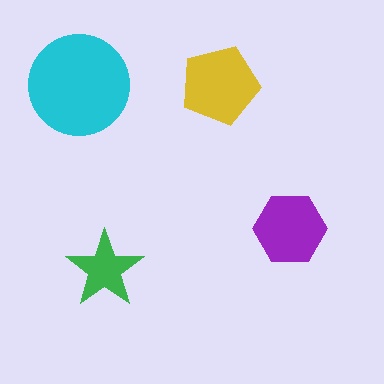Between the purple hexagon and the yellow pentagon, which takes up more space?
The yellow pentagon.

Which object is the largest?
The cyan circle.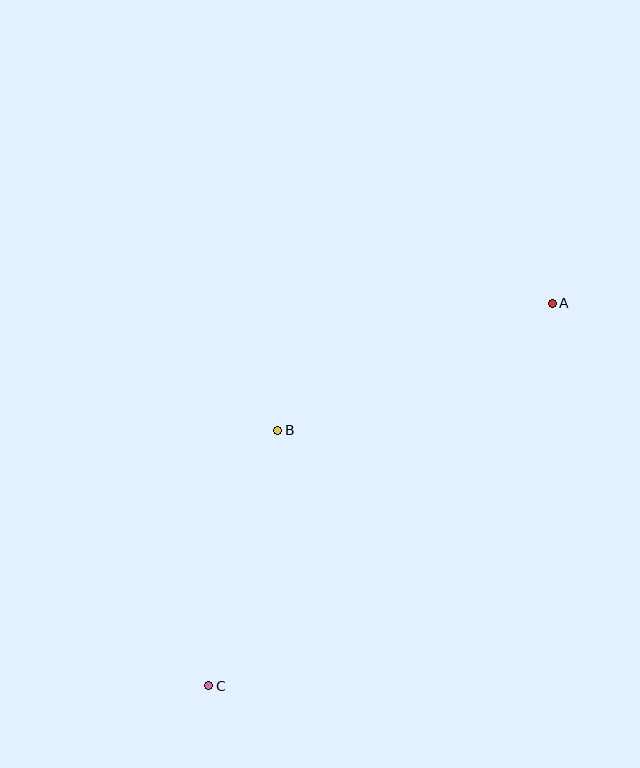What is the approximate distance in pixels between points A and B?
The distance between A and B is approximately 302 pixels.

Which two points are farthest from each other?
Points A and C are farthest from each other.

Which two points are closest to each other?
Points B and C are closest to each other.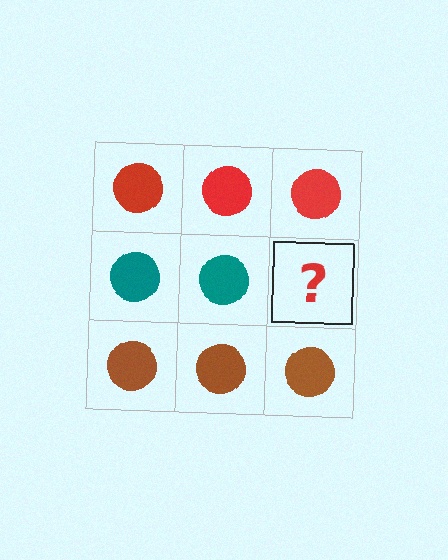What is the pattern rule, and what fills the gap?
The rule is that each row has a consistent color. The gap should be filled with a teal circle.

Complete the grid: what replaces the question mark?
The question mark should be replaced with a teal circle.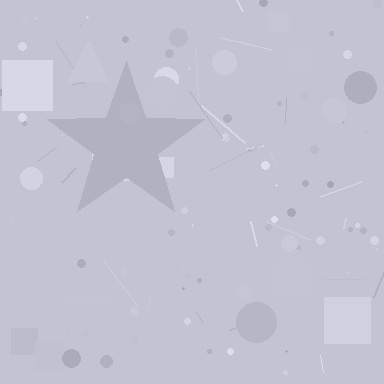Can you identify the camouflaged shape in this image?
The camouflaged shape is a star.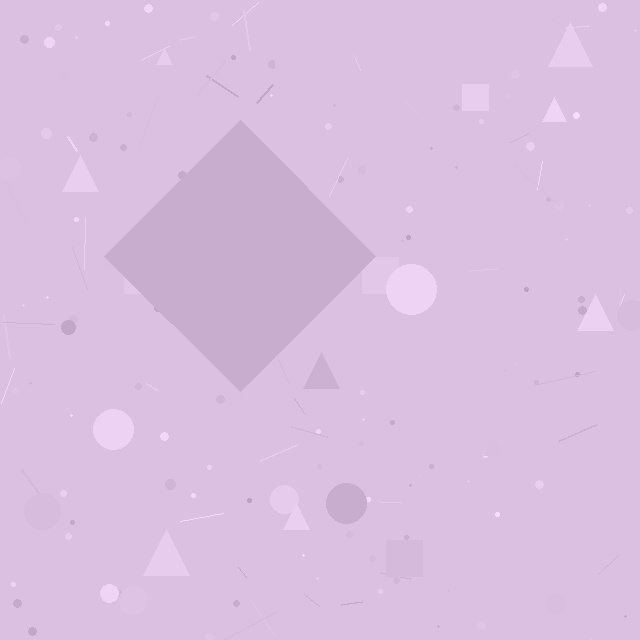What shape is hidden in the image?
A diamond is hidden in the image.